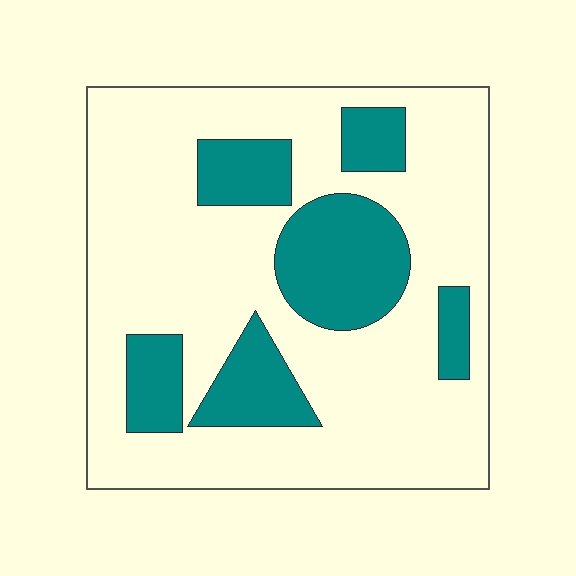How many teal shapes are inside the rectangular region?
6.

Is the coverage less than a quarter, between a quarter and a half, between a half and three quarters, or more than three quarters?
Between a quarter and a half.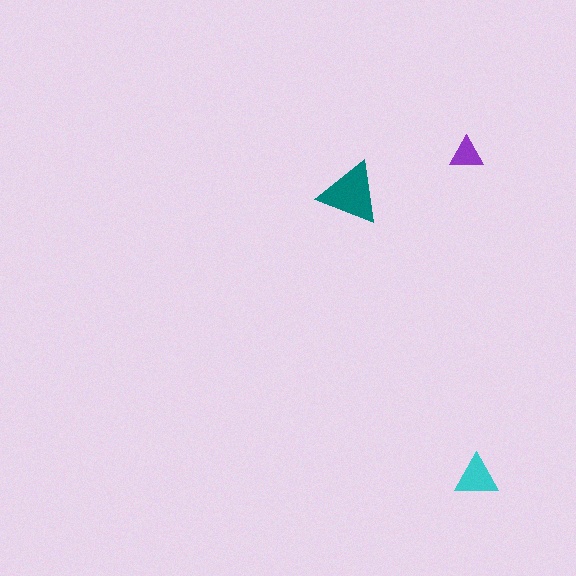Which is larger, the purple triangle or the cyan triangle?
The cyan one.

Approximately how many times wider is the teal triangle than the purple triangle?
About 2 times wider.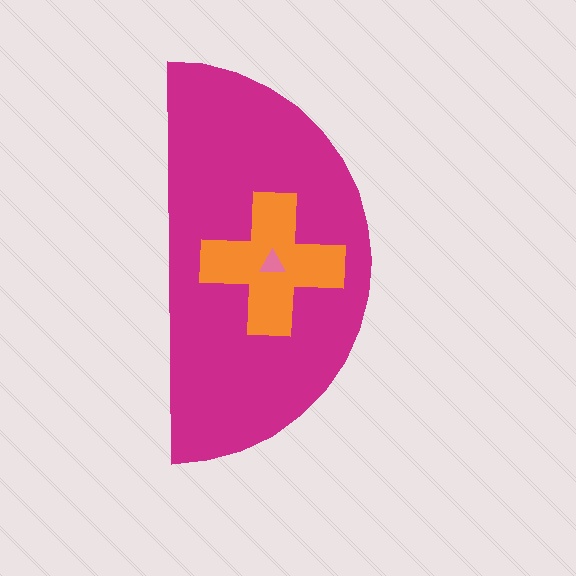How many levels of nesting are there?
3.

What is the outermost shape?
The magenta semicircle.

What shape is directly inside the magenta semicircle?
The orange cross.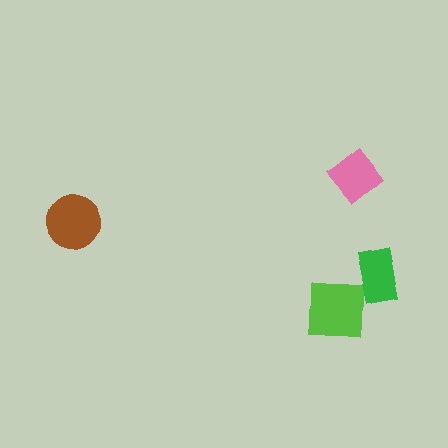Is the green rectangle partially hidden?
No, no other shape covers it.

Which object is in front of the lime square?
The green rectangle is in front of the lime square.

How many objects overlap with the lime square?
1 object overlaps with the lime square.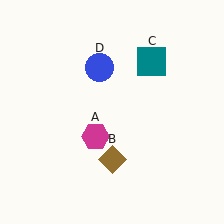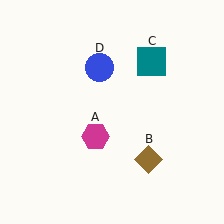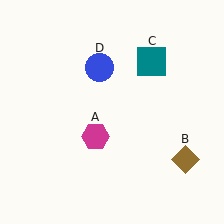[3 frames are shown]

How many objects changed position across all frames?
1 object changed position: brown diamond (object B).